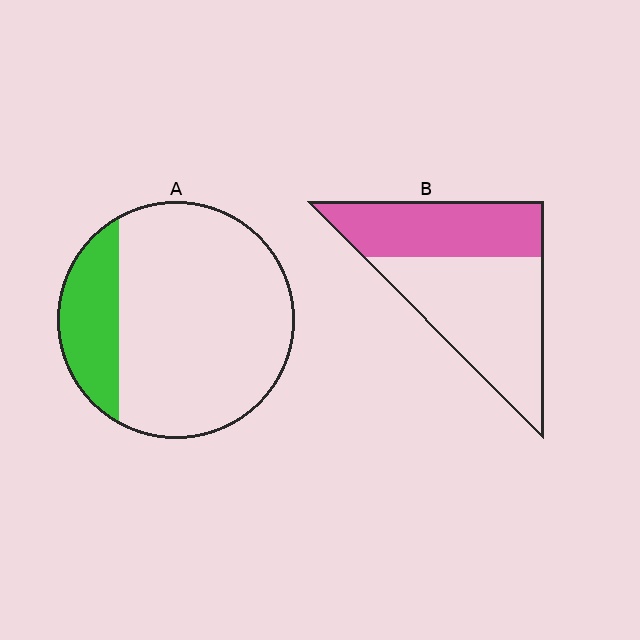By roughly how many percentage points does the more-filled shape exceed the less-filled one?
By roughly 20 percentage points (B over A).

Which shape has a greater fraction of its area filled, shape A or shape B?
Shape B.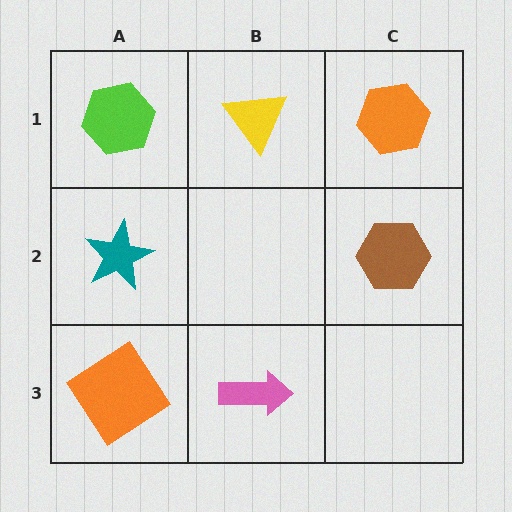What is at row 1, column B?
A yellow triangle.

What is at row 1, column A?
A lime hexagon.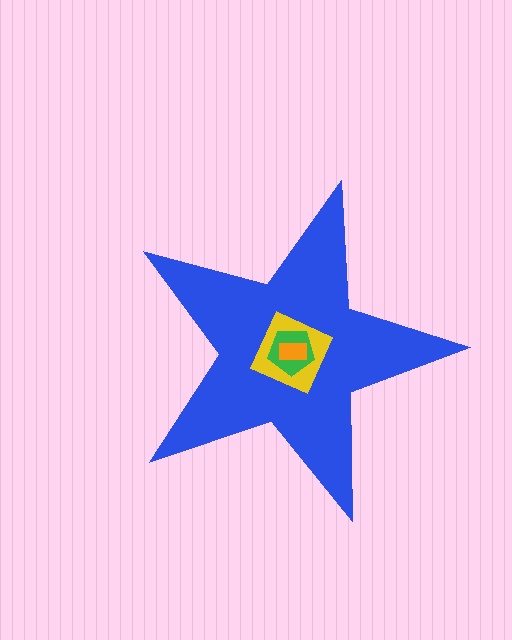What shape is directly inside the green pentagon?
The orange rectangle.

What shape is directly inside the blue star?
The yellow square.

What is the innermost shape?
The orange rectangle.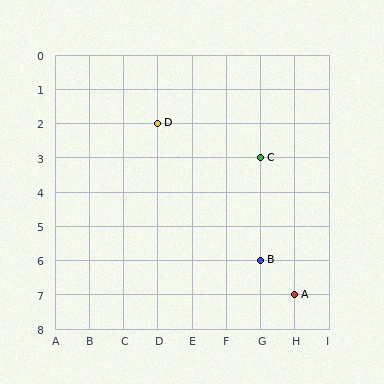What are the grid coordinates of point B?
Point B is at grid coordinates (G, 6).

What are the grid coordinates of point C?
Point C is at grid coordinates (G, 3).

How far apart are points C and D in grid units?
Points C and D are 3 columns and 1 row apart (about 3.2 grid units diagonally).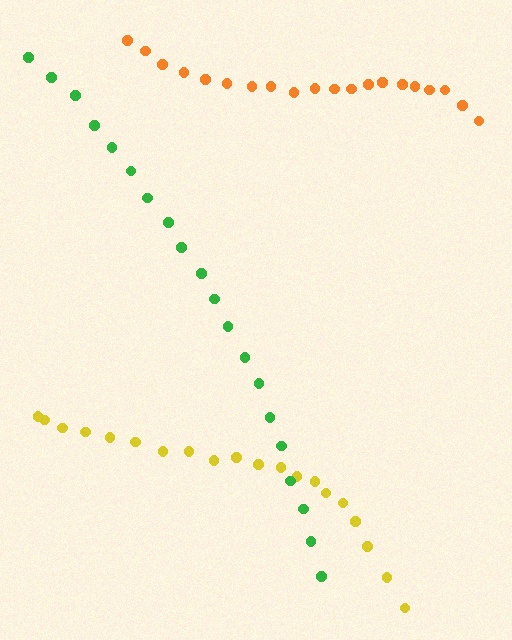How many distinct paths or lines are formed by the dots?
There are 3 distinct paths.